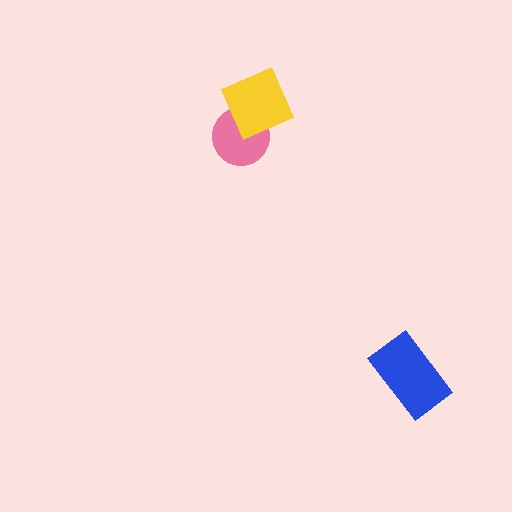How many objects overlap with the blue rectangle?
0 objects overlap with the blue rectangle.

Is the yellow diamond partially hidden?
No, no other shape covers it.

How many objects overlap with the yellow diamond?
1 object overlaps with the yellow diamond.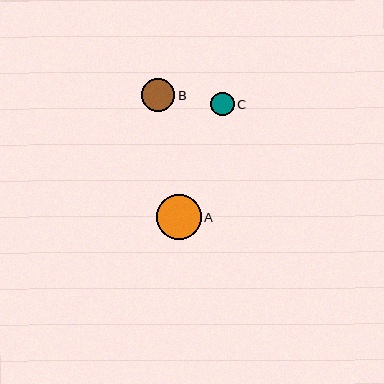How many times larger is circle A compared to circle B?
Circle A is approximately 1.3 times the size of circle B.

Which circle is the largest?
Circle A is the largest with a size of approximately 45 pixels.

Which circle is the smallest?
Circle C is the smallest with a size of approximately 23 pixels.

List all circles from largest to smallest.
From largest to smallest: A, B, C.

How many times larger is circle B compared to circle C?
Circle B is approximately 1.4 times the size of circle C.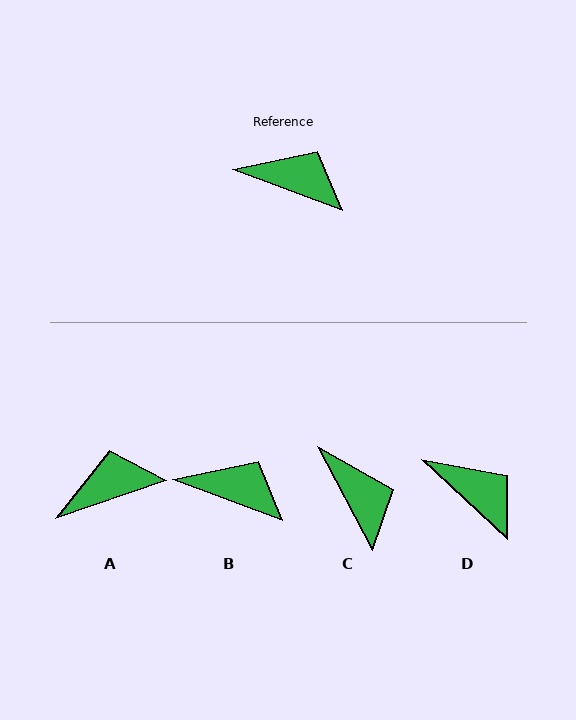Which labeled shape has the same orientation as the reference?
B.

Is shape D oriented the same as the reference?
No, it is off by about 22 degrees.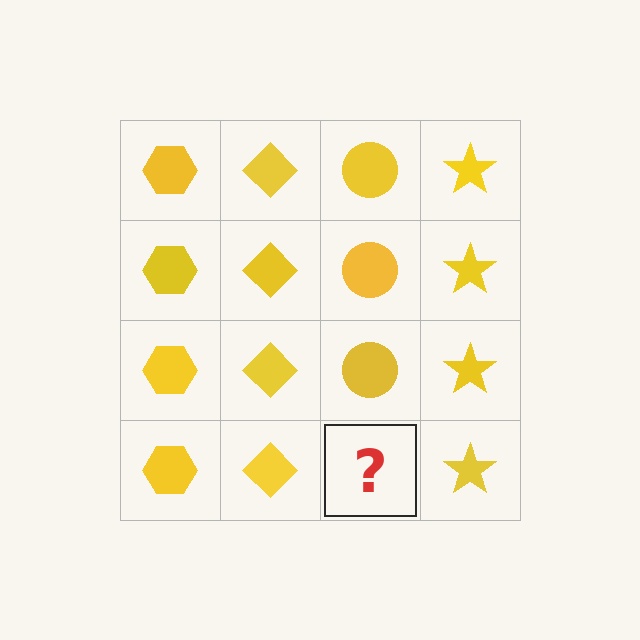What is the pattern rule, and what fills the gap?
The rule is that each column has a consistent shape. The gap should be filled with a yellow circle.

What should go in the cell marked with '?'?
The missing cell should contain a yellow circle.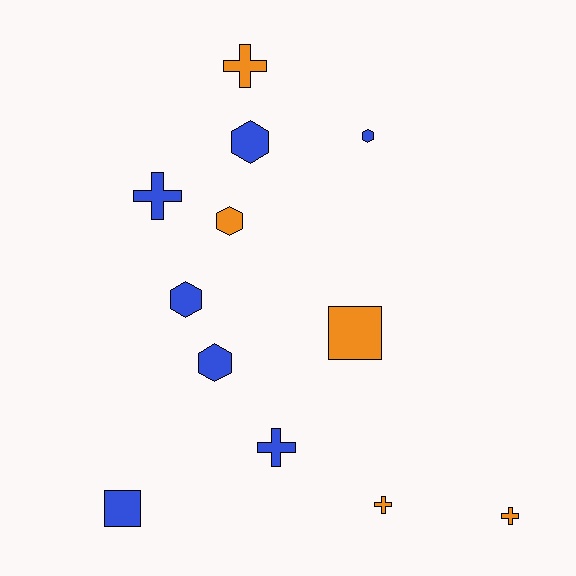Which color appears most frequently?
Blue, with 7 objects.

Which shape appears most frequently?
Cross, with 5 objects.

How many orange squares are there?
There is 1 orange square.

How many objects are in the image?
There are 12 objects.